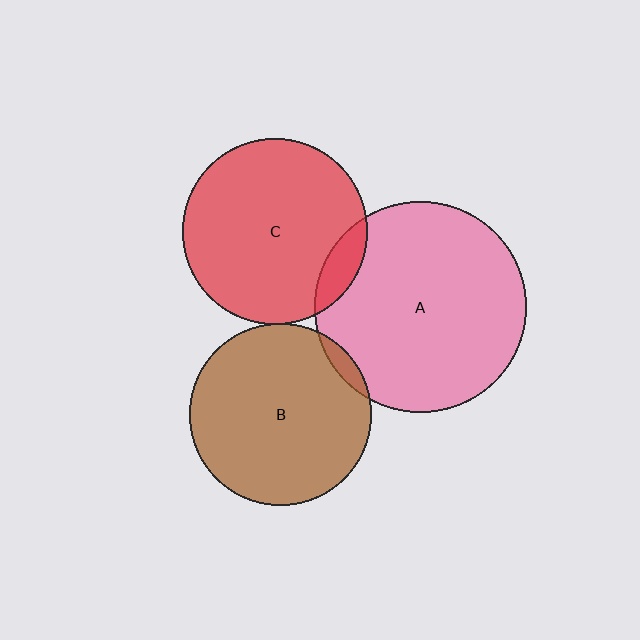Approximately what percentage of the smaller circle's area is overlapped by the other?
Approximately 5%.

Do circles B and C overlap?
Yes.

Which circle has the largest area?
Circle A (pink).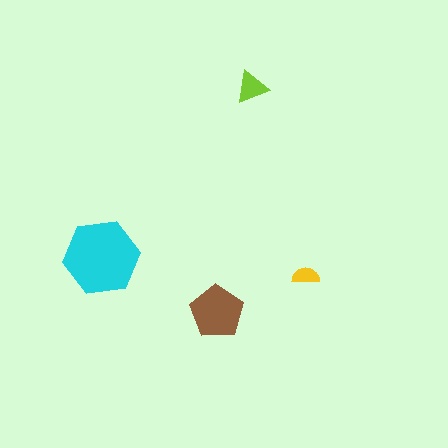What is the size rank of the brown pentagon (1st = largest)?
2nd.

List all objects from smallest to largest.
The yellow semicircle, the lime triangle, the brown pentagon, the cyan hexagon.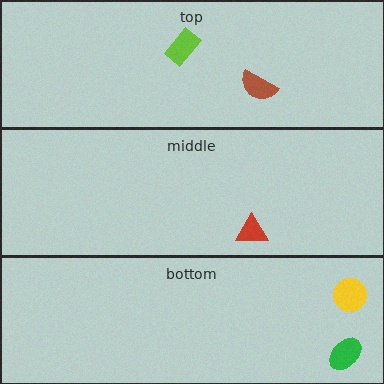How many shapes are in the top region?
2.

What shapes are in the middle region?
The red triangle.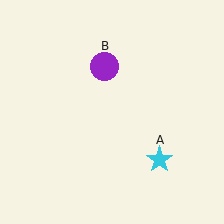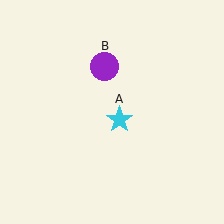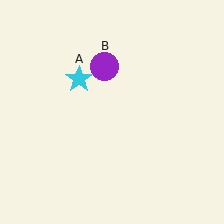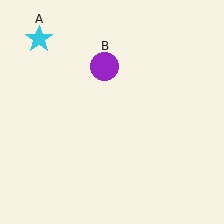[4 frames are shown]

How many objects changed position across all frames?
1 object changed position: cyan star (object A).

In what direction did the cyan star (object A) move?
The cyan star (object A) moved up and to the left.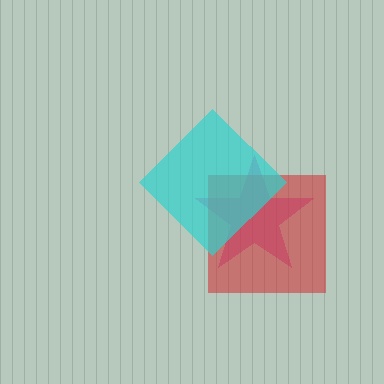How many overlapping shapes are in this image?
There are 3 overlapping shapes in the image.